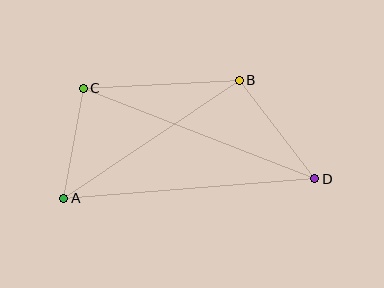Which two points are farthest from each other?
Points A and D are farthest from each other.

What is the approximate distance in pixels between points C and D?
The distance between C and D is approximately 249 pixels.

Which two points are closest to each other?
Points A and C are closest to each other.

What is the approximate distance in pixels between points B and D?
The distance between B and D is approximately 124 pixels.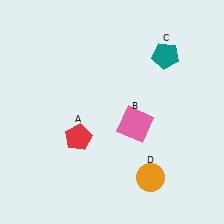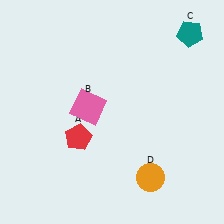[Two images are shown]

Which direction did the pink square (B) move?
The pink square (B) moved left.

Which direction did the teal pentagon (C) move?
The teal pentagon (C) moved right.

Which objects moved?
The objects that moved are: the pink square (B), the teal pentagon (C).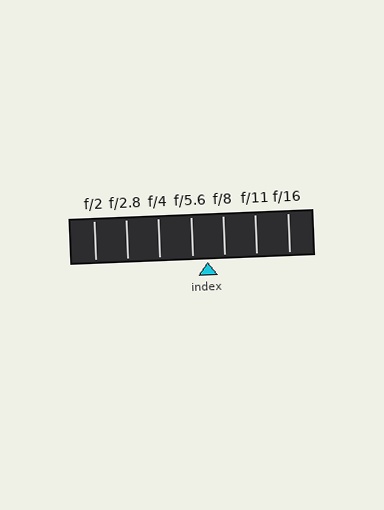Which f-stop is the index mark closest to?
The index mark is closest to f/5.6.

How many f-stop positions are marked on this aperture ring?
There are 7 f-stop positions marked.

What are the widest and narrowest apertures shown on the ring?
The widest aperture shown is f/2 and the narrowest is f/16.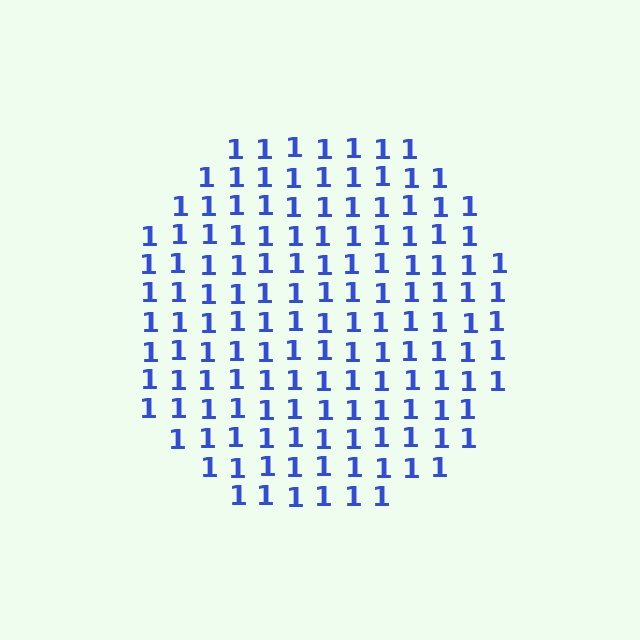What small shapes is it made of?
It is made of small digit 1's.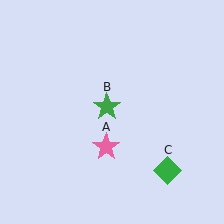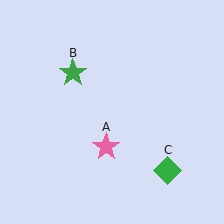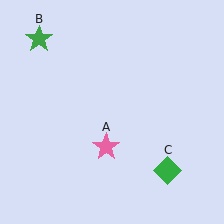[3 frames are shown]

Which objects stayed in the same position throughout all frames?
Pink star (object A) and green diamond (object C) remained stationary.